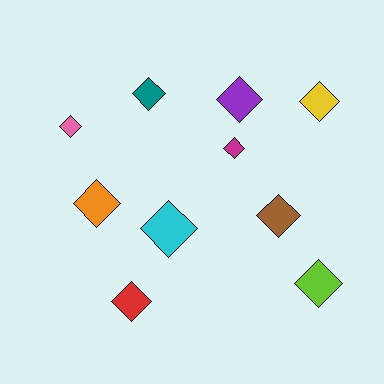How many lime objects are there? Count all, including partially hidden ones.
There is 1 lime object.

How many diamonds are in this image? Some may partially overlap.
There are 10 diamonds.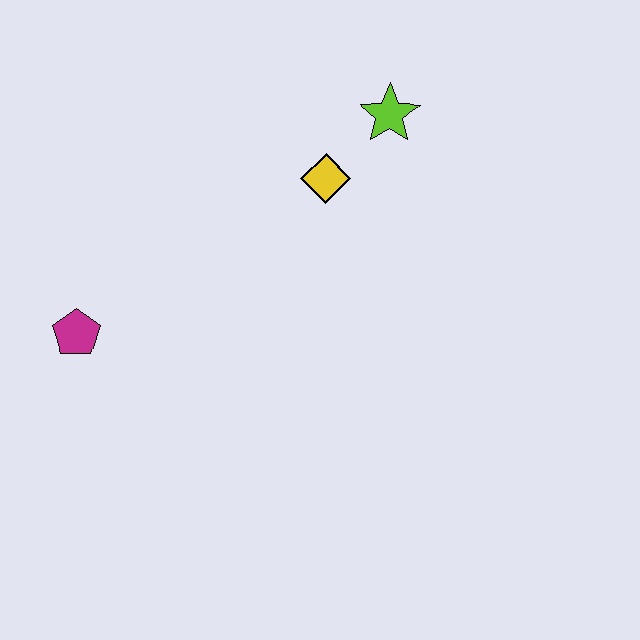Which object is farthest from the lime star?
The magenta pentagon is farthest from the lime star.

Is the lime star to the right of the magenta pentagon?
Yes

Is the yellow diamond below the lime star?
Yes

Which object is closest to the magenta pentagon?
The yellow diamond is closest to the magenta pentagon.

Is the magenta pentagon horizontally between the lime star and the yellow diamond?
No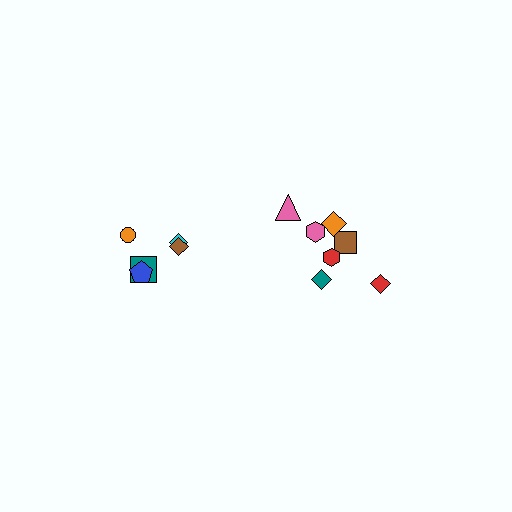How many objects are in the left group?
There are 5 objects.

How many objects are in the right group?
There are 7 objects.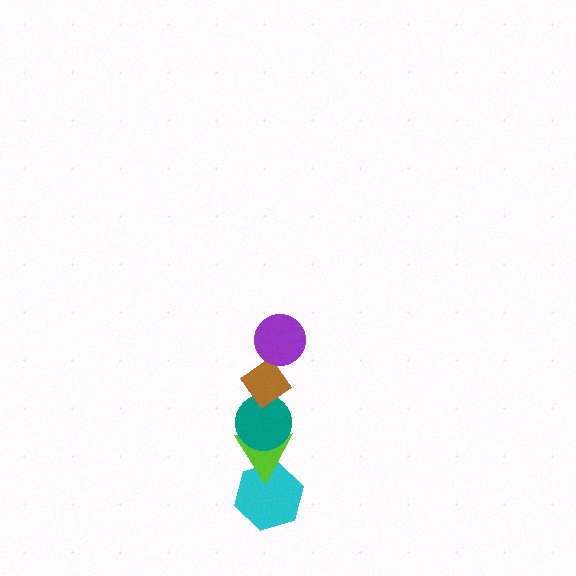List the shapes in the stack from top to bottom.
From top to bottom: the purple circle, the brown diamond, the teal circle, the lime triangle, the cyan hexagon.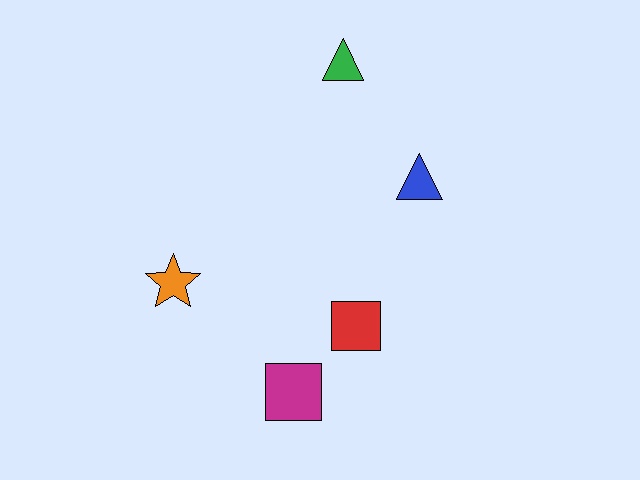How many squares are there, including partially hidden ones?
There are 2 squares.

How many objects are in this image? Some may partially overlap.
There are 5 objects.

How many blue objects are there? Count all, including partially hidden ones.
There is 1 blue object.